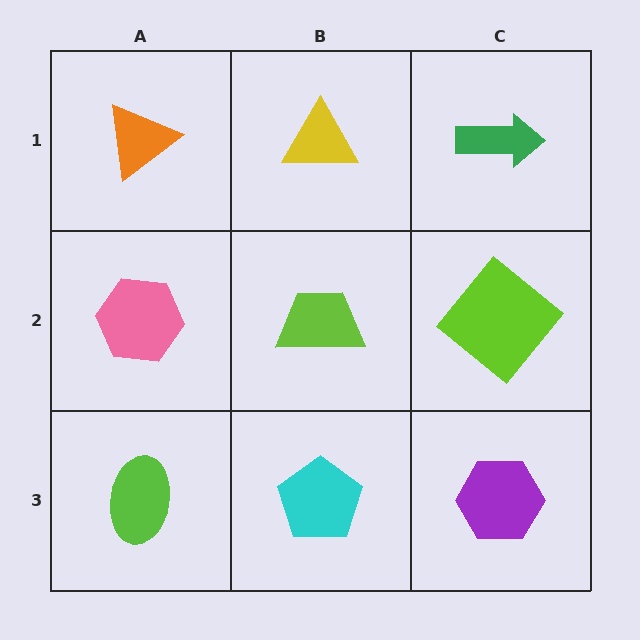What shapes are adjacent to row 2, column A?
An orange triangle (row 1, column A), a lime ellipse (row 3, column A), a lime trapezoid (row 2, column B).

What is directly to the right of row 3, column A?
A cyan pentagon.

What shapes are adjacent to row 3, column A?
A pink hexagon (row 2, column A), a cyan pentagon (row 3, column B).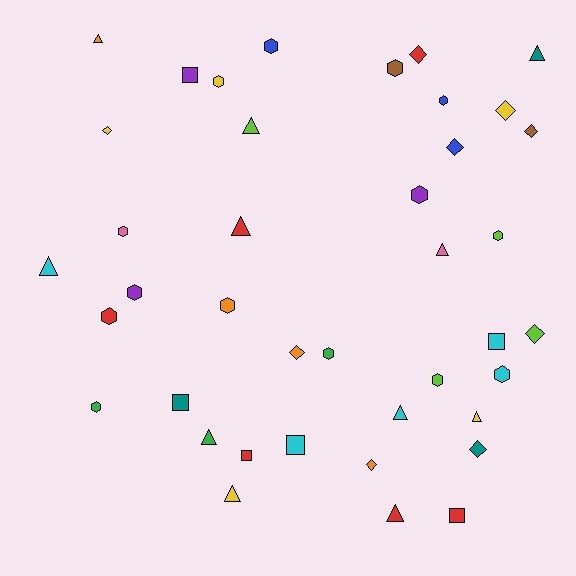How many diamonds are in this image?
There are 9 diamonds.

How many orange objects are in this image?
There are 4 orange objects.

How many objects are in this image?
There are 40 objects.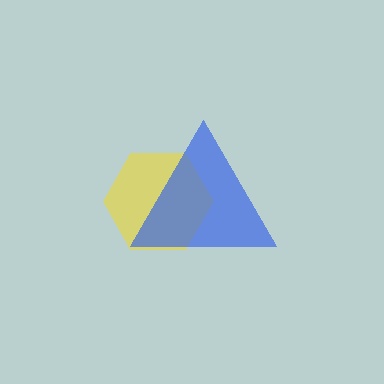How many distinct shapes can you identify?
There are 2 distinct shapes: a yellow hexagon, a blue triangle.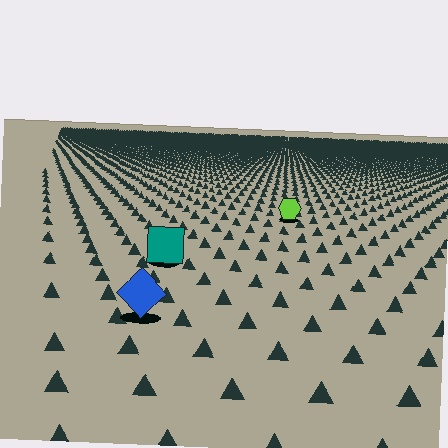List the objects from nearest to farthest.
From nearest to farthest: the blue diamond, the teal square, the lime hexagon.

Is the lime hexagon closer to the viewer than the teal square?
No. The teal square is closer — you can tell from the texture gradient: the ground texture is coarser near it.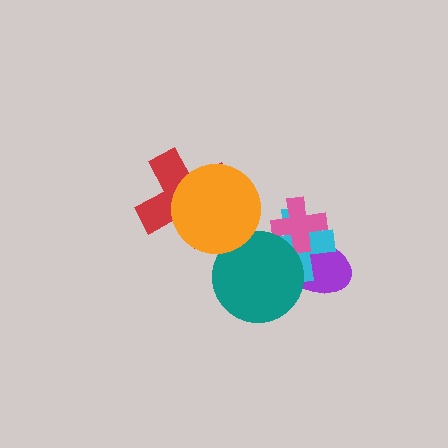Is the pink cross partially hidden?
Yes, it is partially covered by another shape.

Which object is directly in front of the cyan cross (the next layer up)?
The pink cross is directly in front of the cyan cross.